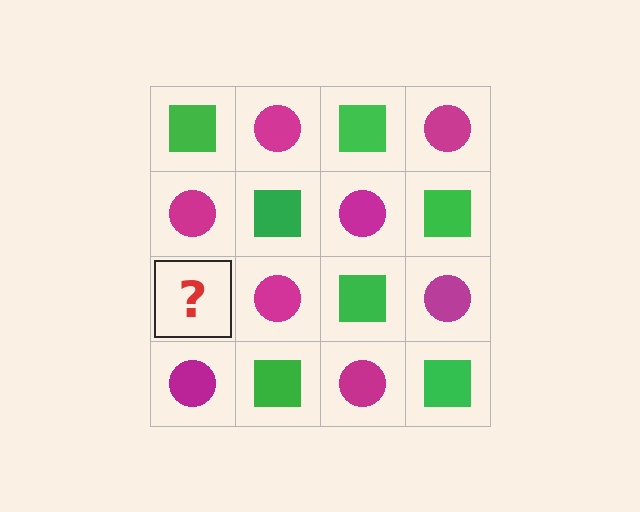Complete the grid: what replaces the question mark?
The question mark should be replaced with a green square.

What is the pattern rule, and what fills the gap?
The rule is that it alternates green square and magenta circle in a checkerboard pattern. The gap should be filled with a green square.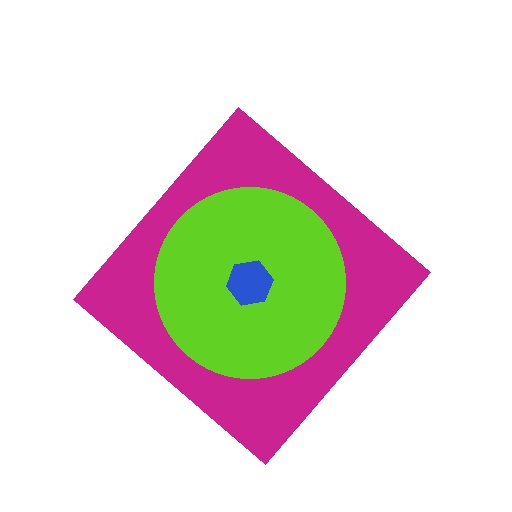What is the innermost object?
The blue hexagon.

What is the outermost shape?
The magenta diamond.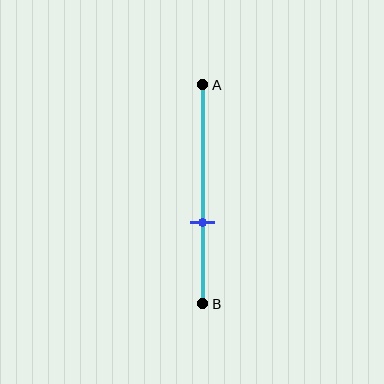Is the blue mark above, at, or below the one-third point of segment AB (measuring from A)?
The blue mark is below the one-third point of segment AB.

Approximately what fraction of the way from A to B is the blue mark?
The blue mark is approximately 65% of the way from A to B.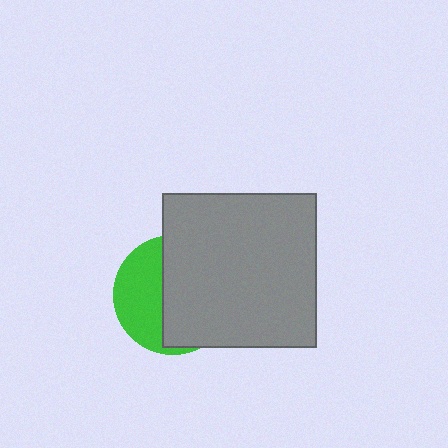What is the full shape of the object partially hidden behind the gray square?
The partially hidden object is a green circle.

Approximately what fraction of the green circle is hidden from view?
Roughly 60% of the green circle is hidden behind the gray square.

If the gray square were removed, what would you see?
You would see the complete green circle.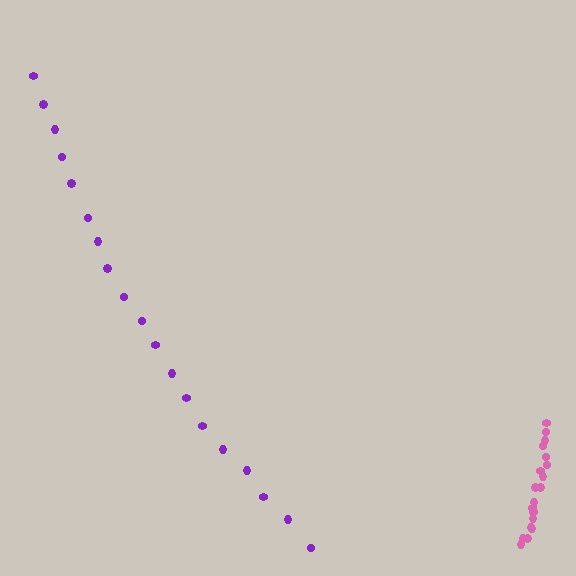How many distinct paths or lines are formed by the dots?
There are 2 distinct paths.